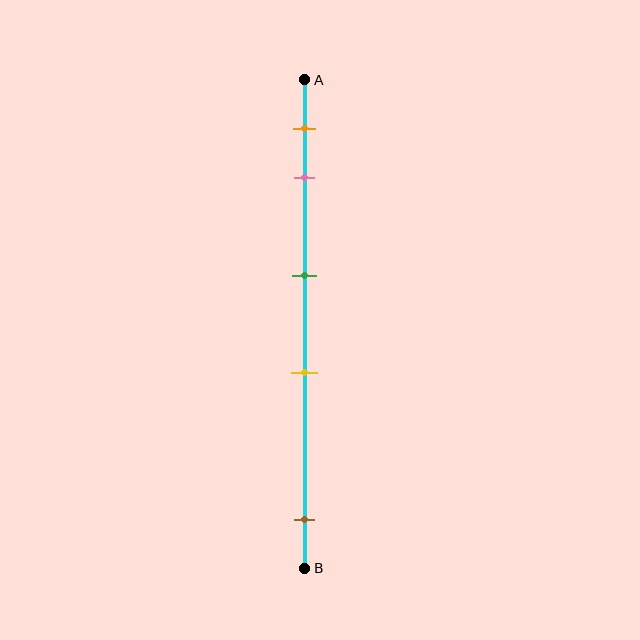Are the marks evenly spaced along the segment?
No, the marks are not evenly spaced.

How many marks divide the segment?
There are 5 marks dividing the segment.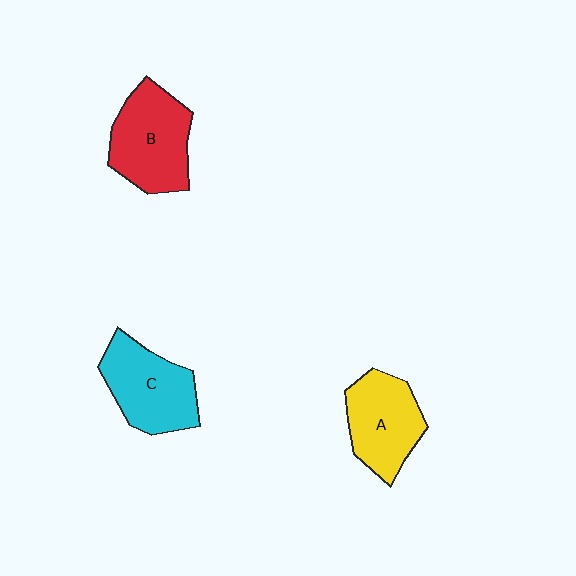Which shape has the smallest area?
Shape A (yellow).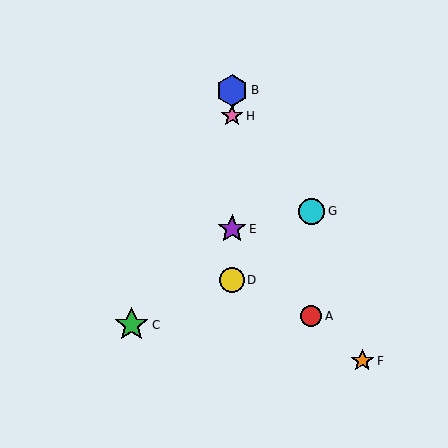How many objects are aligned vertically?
4 objects (B, D, E, H) are aligned vertically.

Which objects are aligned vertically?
Objects B, D, E, H are aligned vertically.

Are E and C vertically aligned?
No, E is at x≈232 and C is at x≈131.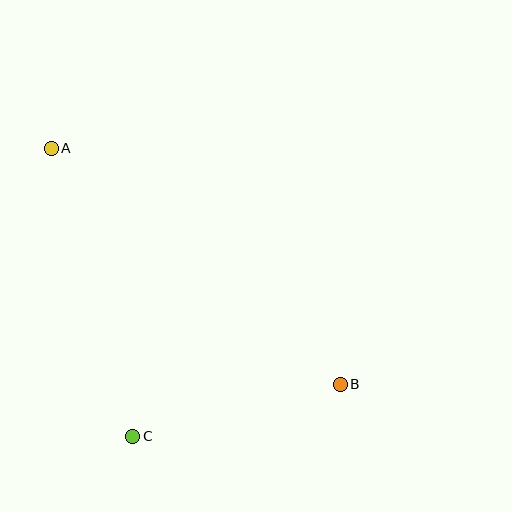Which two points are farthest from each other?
Points A and B are farthest from each other.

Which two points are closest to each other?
Points B and C are closest to each other.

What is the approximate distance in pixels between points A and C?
The distance between A and C is approximately 300 pixels.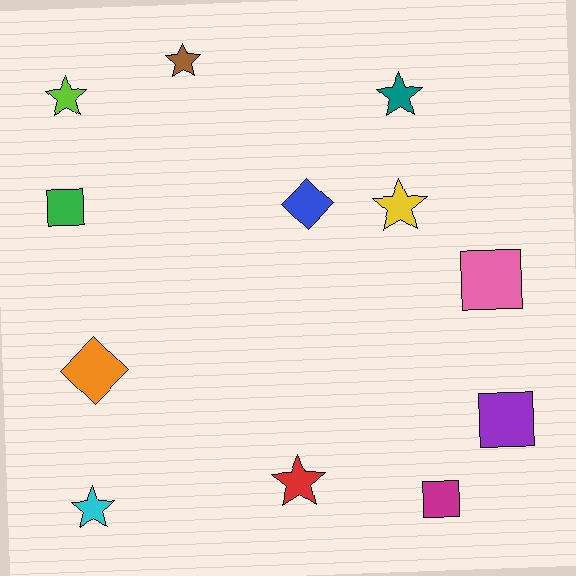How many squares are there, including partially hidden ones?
There are 4 squares.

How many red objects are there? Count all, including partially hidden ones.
There is 1 red object.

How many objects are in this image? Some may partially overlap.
There are 12 objects.